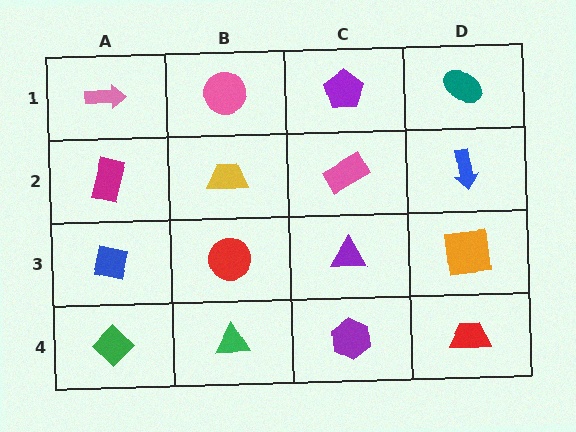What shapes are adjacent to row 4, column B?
A red circle (row 3, column B), a green diamond (row 4, column A), a purple hexagon (row 4, column C).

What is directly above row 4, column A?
A blue square.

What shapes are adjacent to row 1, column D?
A blue arrow (row 2, column D), a purple pentagon (row 1, column C).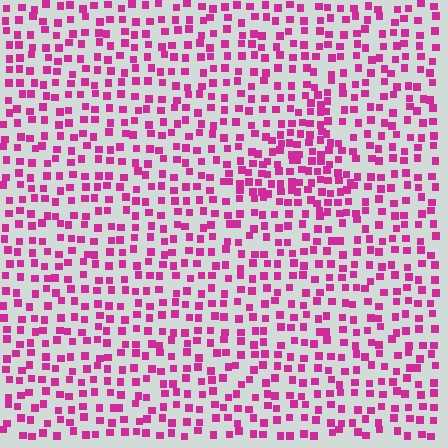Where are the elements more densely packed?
The elements are more densely packed inside the triangle boundary.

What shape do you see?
I see a triangle.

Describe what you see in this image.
The image contains small magenta elements arranged at two different densities. A triangle-shaped region is visible where the elements are more densely packed than the surrounding area.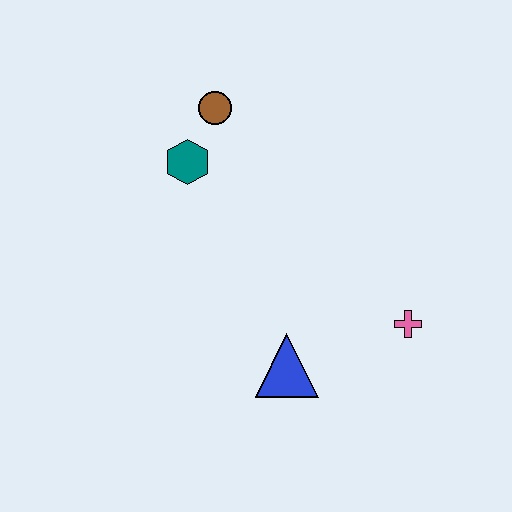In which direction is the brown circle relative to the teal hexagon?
The brown circle is above the teal hexagon.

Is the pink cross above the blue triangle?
Yes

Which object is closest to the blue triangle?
The pink cross is closest to the blue triangle.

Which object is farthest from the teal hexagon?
The pink cross is farthest from the teal hexagon.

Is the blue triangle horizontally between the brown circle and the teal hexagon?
No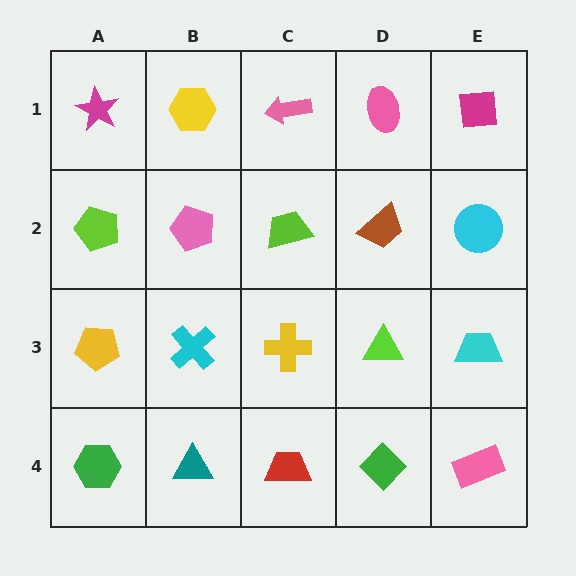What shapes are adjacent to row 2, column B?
A yellow hexagon (row 1, column B), a cyan cross (row 3, column B), a lime pentagon (row 2, column A), a lime trapezoid (row 2, column C).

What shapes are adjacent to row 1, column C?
A lime trapezoid (row 2, column C), a yellow hexagon (row 1, column B), a pink ellipse (row 1, column D).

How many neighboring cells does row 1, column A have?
2.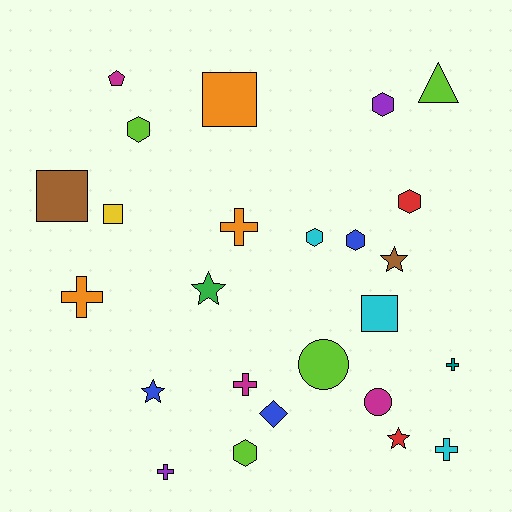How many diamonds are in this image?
There is 1 diamond.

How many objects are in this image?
There are 25 objects.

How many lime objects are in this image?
There are 4 lime objects.